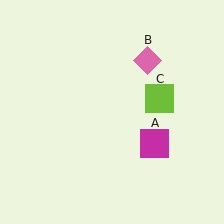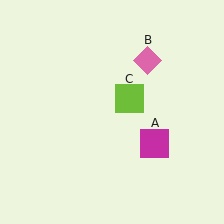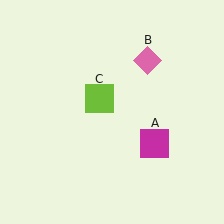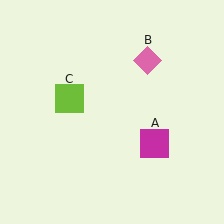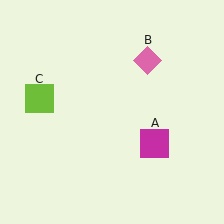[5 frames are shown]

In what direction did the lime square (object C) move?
The lime square (object C) moved left.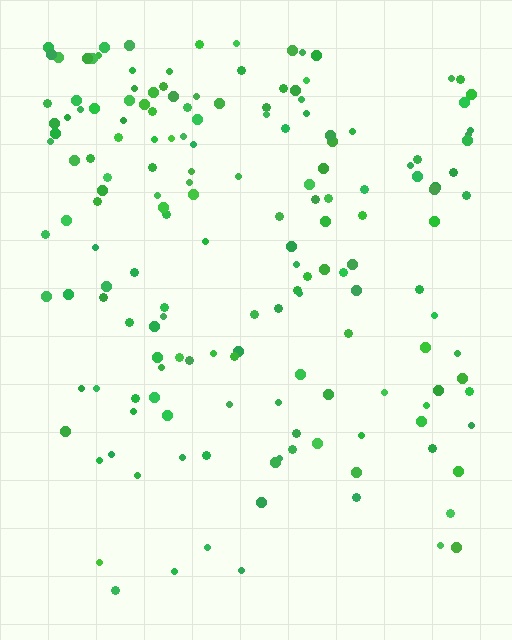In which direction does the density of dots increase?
From bottom to top, with the top side densest.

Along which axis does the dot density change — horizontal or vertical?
Vertical.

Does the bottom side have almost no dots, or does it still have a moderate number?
Still a moderate number, just noticeably fewer than the top.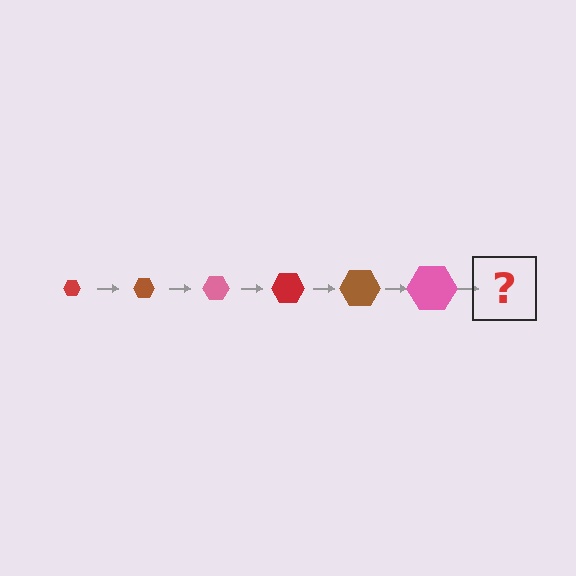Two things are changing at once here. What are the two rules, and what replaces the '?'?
The two rules are that the hexagon grows larger each step and the color cycles through red, brown, and pink. The '?' should be a red hexagon, larger than the previous one.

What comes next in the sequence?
The next element should be a red hexagon, larger than the previous one.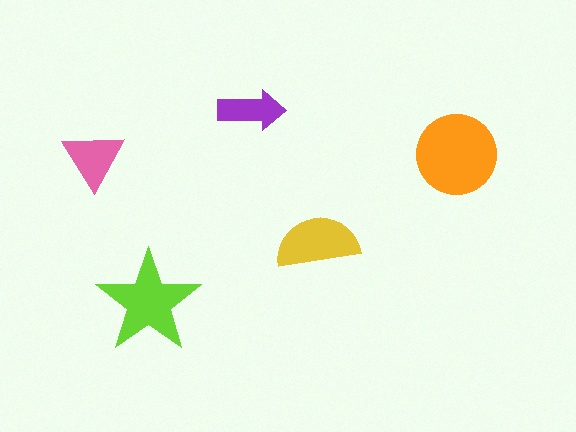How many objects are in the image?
There are 5 objects in the image.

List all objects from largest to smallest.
The orange circle, the lime star, the yellow semicircle, the pink triangle, the purple arrow.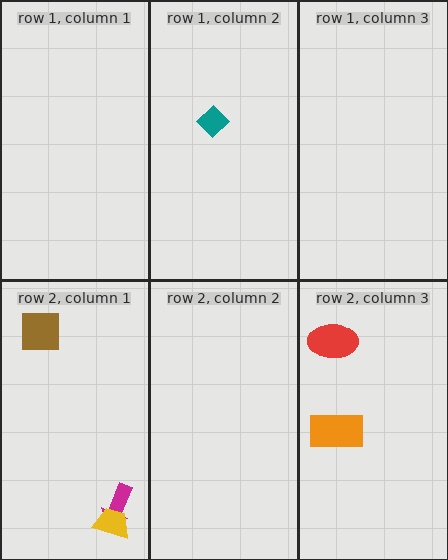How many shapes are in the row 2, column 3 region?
2.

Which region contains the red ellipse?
The row 2, column 3 region.